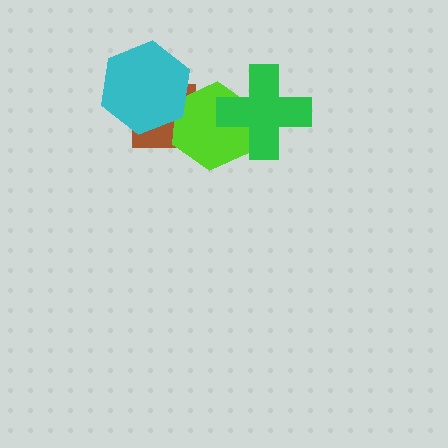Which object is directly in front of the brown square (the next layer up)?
The lime hexagon is directly in front of the brown square.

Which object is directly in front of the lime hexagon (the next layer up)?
The green cross is directly in front of the lime hexagon.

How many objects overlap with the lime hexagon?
3 objects overlap with the lime hexagon.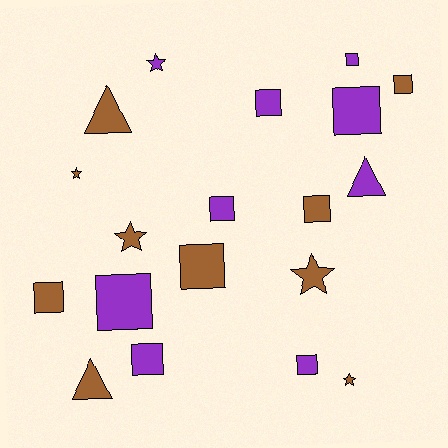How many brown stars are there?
There are 4 brown stars.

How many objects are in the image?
There are 19 objects.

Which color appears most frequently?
Brown, with 10 objects.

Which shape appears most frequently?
Square, with 11 objects.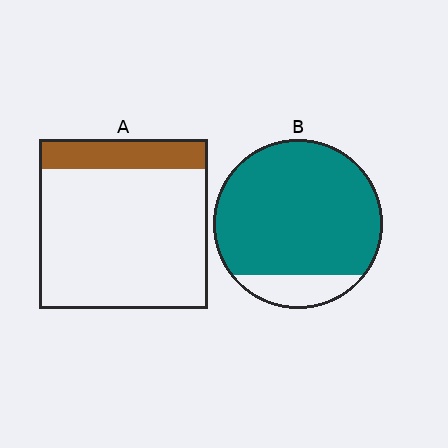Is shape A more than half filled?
No.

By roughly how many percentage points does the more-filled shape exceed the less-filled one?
By roughly 70 percentage points (B over A).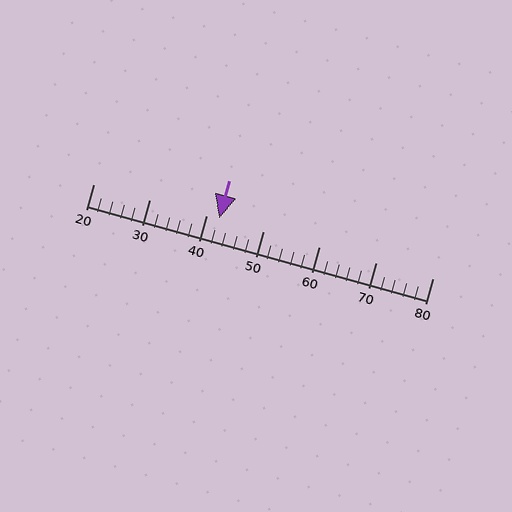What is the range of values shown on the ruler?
The ruler shows values from 20 to 80.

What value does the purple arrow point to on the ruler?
The purple arrow points to approximately 42.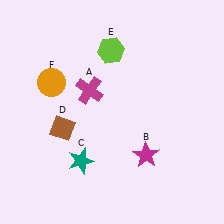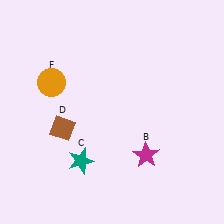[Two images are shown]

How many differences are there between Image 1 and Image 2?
There are 2 differences between the two images.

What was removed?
The lime hexagon (E), the magenta cross (A) were removed in Image 2.